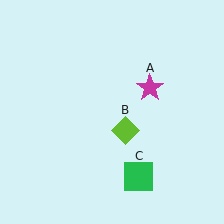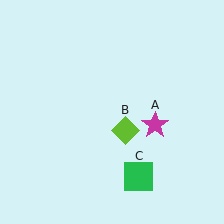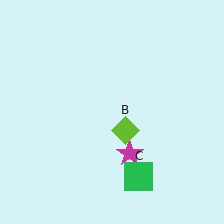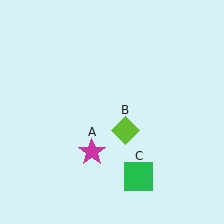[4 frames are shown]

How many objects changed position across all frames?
1 object changed position: magenta star (object A).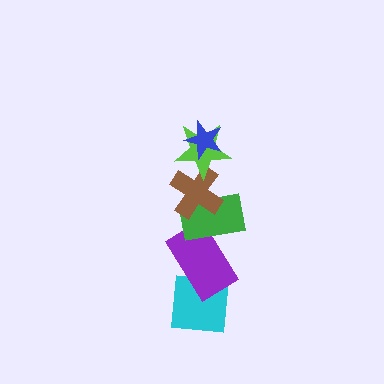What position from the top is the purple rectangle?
The purple rectangle is 5th from the top.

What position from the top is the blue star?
The blue star is 1st from the top.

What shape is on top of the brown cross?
The lime star is on top of the brown cross.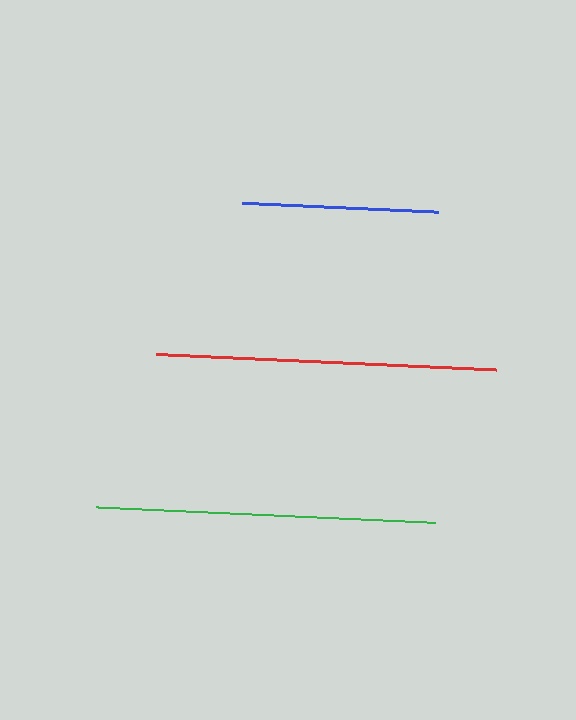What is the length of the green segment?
The green segment is approximately 339 pixels long.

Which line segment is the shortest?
The blue line is the shortest at approximately 196 pixels.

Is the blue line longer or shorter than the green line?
The green line is longer than the blue line.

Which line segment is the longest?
The red line is the longest at approximately 340 pixels.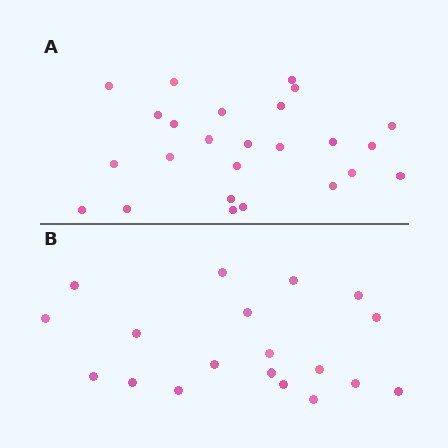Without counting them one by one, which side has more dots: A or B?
Region A (the top region) has more dots.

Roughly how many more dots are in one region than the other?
Region A has about 6 more dots than region B.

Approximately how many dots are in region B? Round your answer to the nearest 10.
About 20 dots. (The exact count is 19, which rounds to 20.)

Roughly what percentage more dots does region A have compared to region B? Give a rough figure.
About 30% more.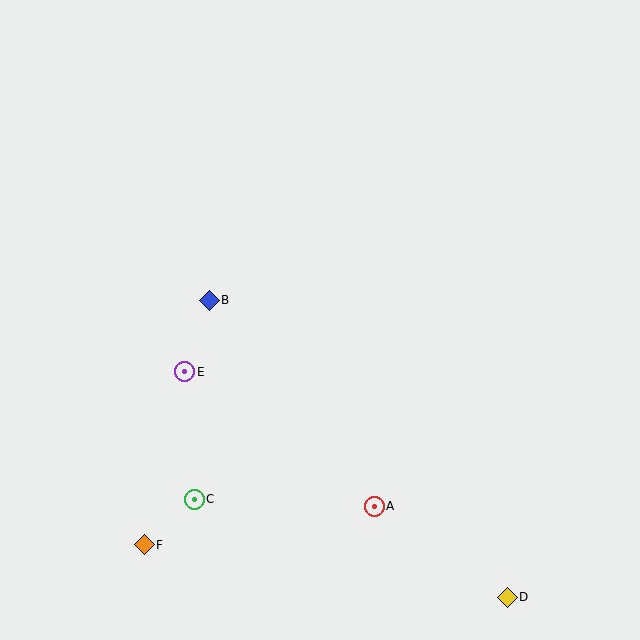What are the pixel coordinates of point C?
Point C is at (194, 499).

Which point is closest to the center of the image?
Point B at (209, 300) is closest to the center.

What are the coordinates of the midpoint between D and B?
The midpoint between D and B is at (358, 449).